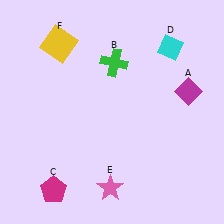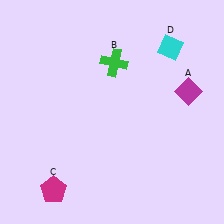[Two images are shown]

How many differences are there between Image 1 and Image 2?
There are 2 differences between the two images.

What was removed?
The pink star (E), the yellow square (F) were removed in Image 2.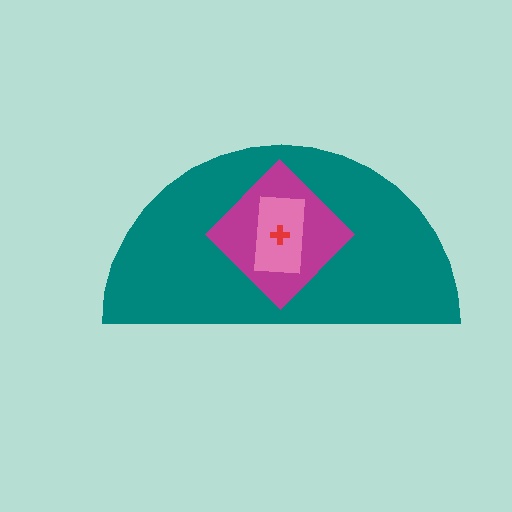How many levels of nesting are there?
4.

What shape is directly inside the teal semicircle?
The magenta diamond.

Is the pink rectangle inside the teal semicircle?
Yes.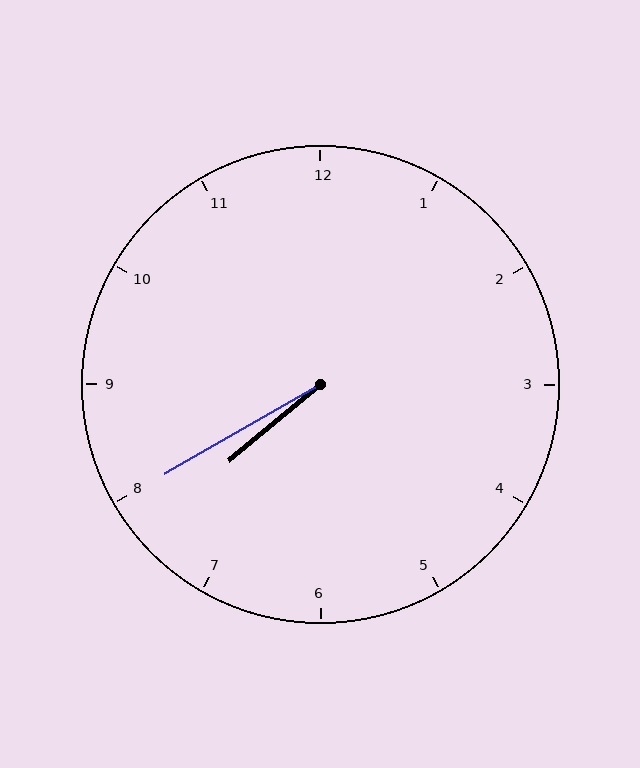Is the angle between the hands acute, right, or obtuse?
It is acute.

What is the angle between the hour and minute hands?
Approximately 10 degrees.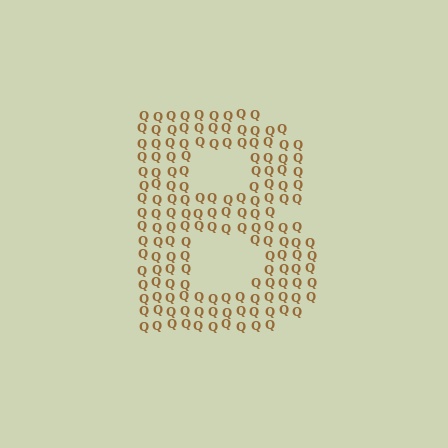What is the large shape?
The large shape is the letter B.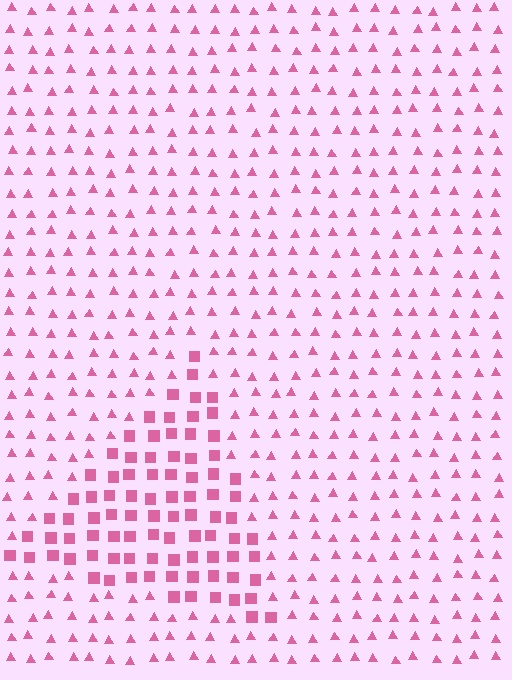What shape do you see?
I see a triangle.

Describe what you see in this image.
The image is filled with small pink elements arranged in a uniform grid. A triangle-shaped region contains squares, while the surrounding area contains triangles. The boundary is defined purely by the change in element shape.